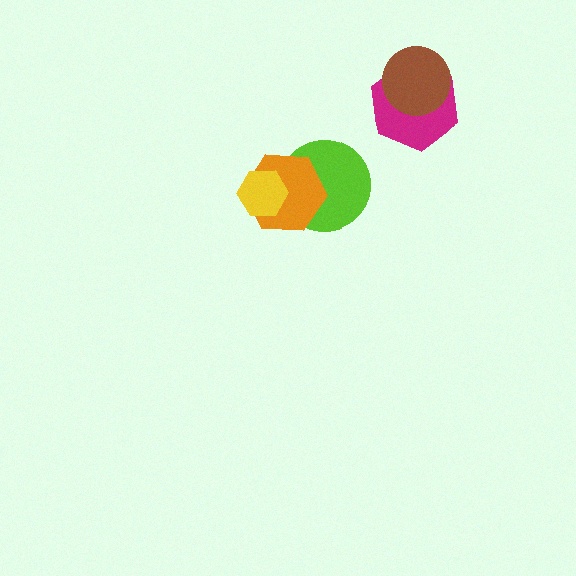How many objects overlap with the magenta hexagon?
1 object overlaps with the magenta hexagon.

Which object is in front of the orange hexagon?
The yellow hexagon is in front of the orange hexagon.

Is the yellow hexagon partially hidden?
No, no other shape covers it.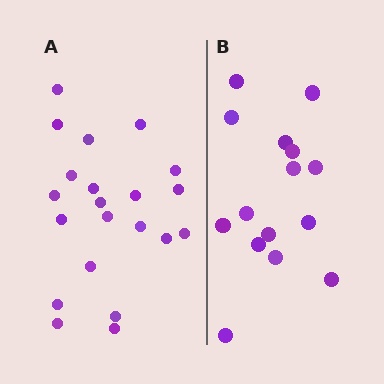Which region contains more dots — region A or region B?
Region A (the left region) has more dots.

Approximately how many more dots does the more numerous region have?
Region A has about 6 more dots than region B.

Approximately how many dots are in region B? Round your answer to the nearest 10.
About 20 dots. (The exact count is 15, which rounds to 20.)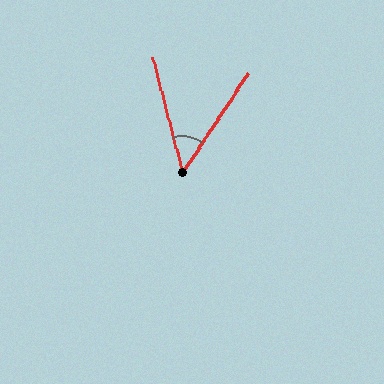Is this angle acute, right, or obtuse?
It is acute.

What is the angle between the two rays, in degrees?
Approximately 48 degrees.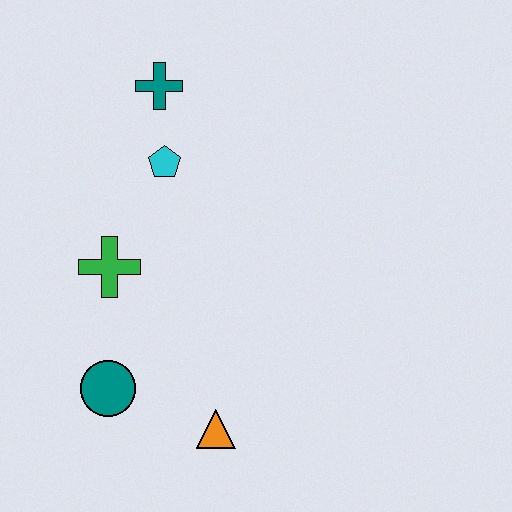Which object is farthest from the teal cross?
The orange triangle is farthest from the teal cross.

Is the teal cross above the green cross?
Yes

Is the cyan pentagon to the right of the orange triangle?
No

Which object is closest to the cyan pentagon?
The teal cross is closest to the cyan pentagon.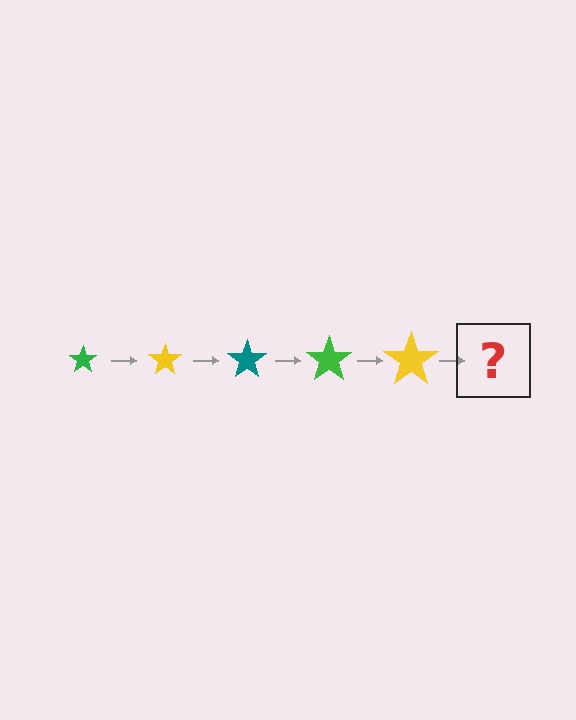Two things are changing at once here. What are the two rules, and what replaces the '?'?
The two rules are that the star grows larger each step and the color cycles through green, yellow, and teal. The '?' should be a teal star, larger than the previous one.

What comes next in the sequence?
The next element should be a teal star, larger than the previous one.